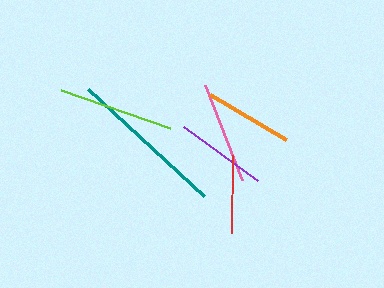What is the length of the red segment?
The red segment is approximately 78 pixels long.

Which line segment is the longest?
The teal line is the longest at approximately 158 pixels.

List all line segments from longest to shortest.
From longest to shortest: teal, lime, pink, purple, orange, red.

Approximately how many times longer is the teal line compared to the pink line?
The teal line is approximately 1.6 times the length of the pink line.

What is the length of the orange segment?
The orange segment is approximately 88 pixels long.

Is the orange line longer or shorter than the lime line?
The lime line is longer than the orange line.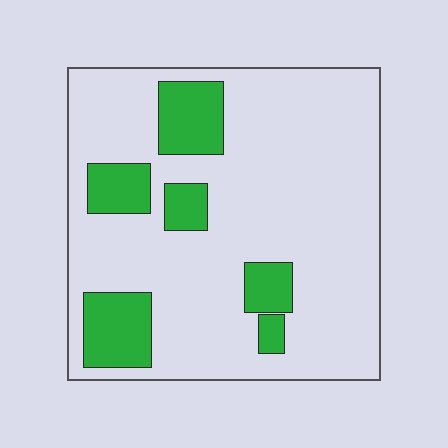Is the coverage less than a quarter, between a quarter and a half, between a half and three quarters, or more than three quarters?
Less than a quarter.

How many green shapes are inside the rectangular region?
6.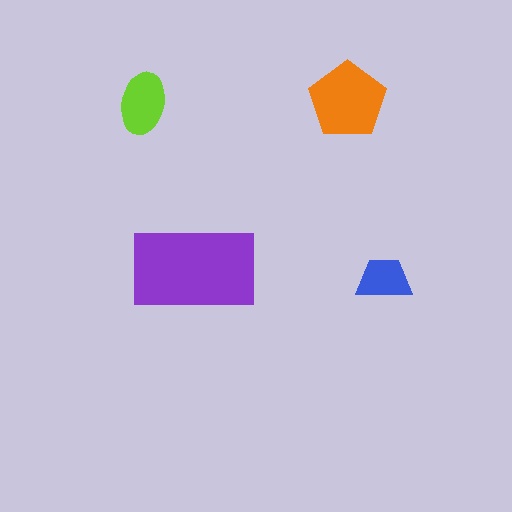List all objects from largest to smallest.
The purple rectangle, the orange pentagon, the lime ellipse, the blue trapezoid.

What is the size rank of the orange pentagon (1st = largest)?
2nd.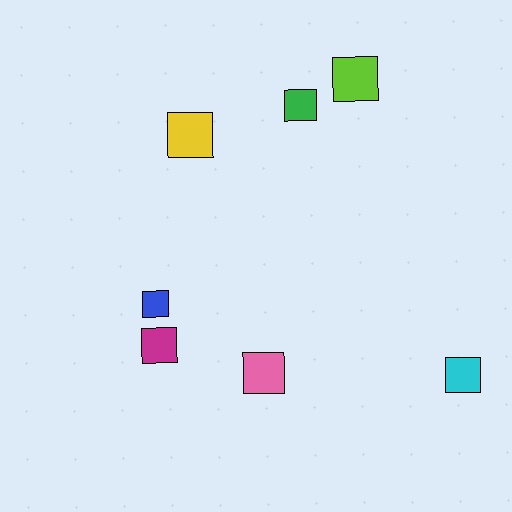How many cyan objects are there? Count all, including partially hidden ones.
There is 1 cyan object.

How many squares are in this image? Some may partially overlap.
There are 7 squares.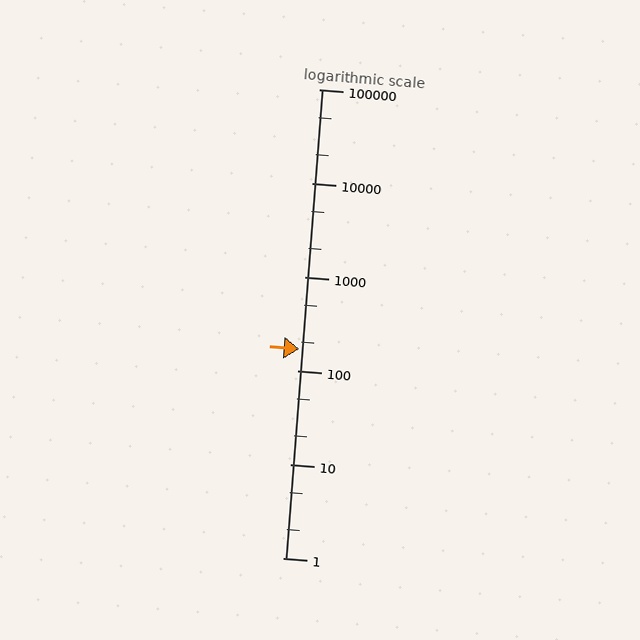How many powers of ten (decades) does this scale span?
The scale spans 5 decades, from 1 to 100000.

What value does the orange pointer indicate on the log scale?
The pointer indicates approximately 170.